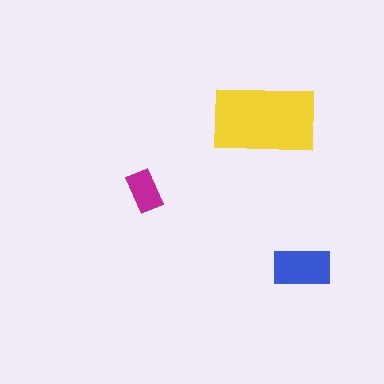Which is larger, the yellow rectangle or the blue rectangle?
The yellow one.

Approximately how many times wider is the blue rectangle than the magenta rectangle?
About 1.5 times wider.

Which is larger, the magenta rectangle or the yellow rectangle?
The yellow one.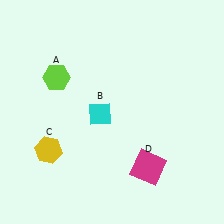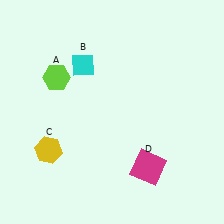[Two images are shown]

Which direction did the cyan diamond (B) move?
The cyan diamond (B) moved up.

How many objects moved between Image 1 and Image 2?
1 object moved between the two images.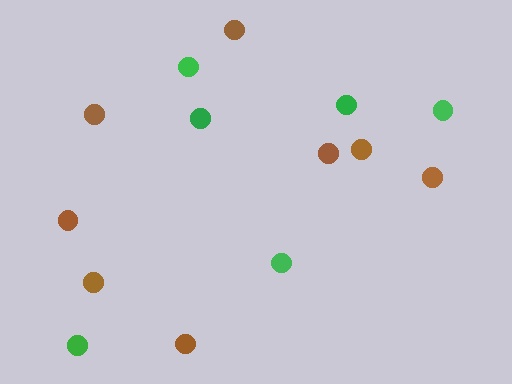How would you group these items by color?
There are 2 groups: one group of brown circles (8) and one group of green circles (6).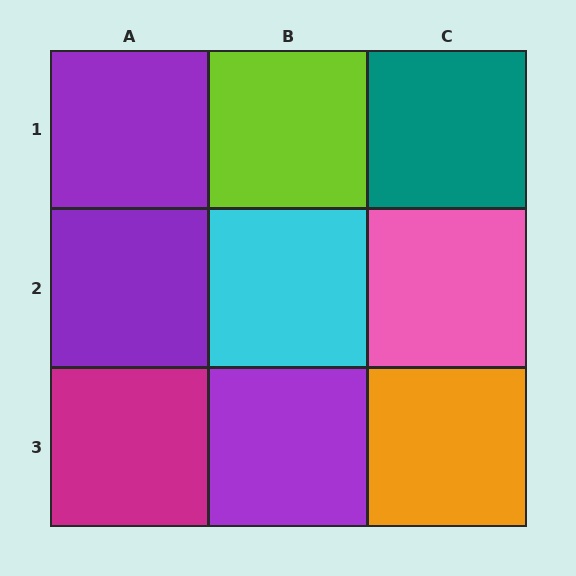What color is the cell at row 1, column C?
Teal.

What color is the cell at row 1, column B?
Lime.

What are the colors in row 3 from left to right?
Magenta, purple, orange.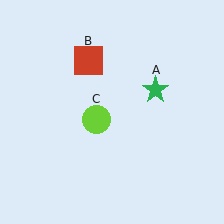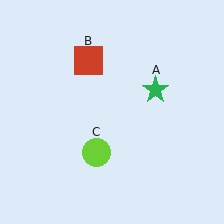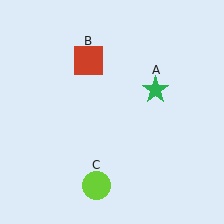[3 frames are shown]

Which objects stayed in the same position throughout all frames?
Green star (object A) and red square (object B) remained stationary.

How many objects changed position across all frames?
1 object changed position: lime circle (object C).